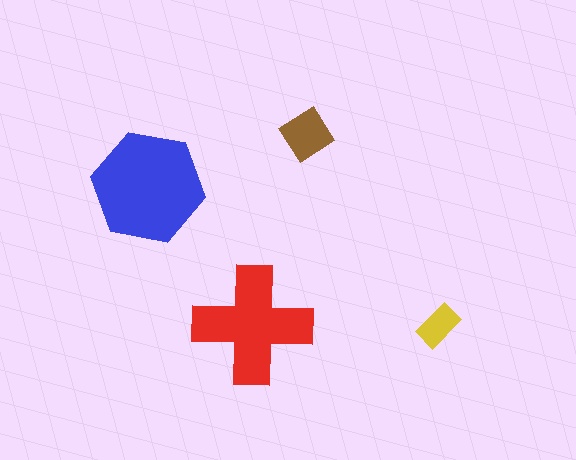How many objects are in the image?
There are 4 objects in the image.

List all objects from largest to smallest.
The blue hexagon, the red cross, the brown diamond, the yellow rectangle.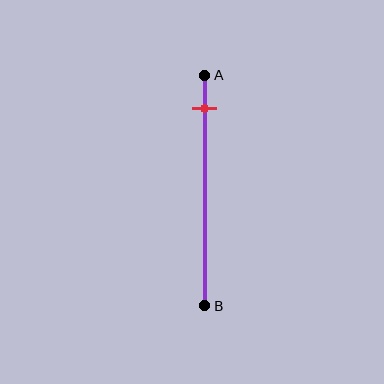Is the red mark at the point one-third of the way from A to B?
No, the mark is at about 15% from A, not at the 33% one-third point.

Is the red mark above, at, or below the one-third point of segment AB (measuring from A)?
The red mark is above the one-third point of segment AB.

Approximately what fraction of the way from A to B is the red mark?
The red mark is approximately 15% of the way from A to B.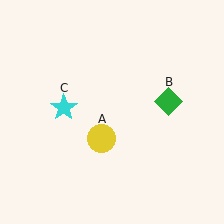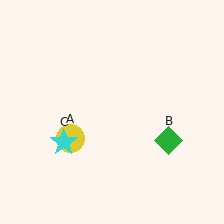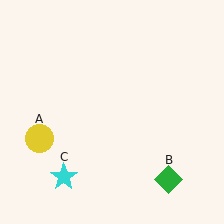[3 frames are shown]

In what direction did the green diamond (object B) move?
The green diamond (object B) moved down.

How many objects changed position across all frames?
3 objects changed position: yellow circle (object A), green diamond (object B), cyan star (object C).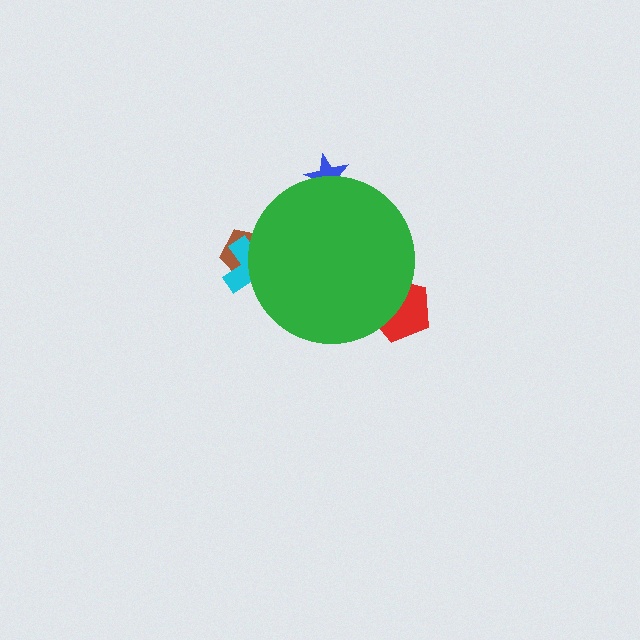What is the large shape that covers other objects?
A green circle.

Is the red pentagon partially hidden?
Yes, the red pentagon is partially hidden behind the green circle.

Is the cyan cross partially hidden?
Yes, the cyan cross is partially hidden behind the green circle.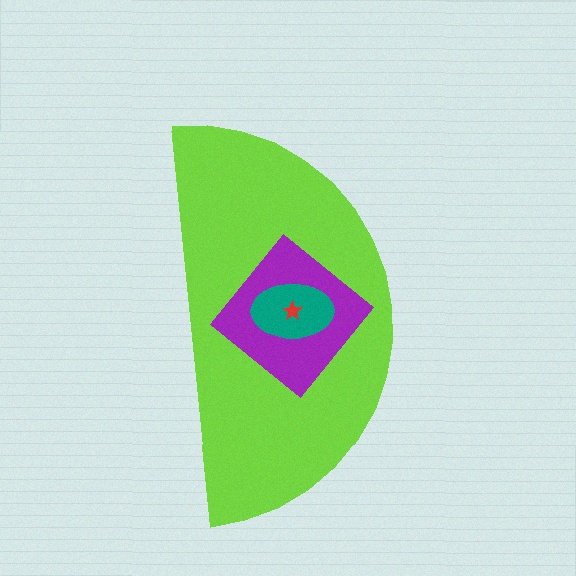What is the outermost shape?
The lime semicircle.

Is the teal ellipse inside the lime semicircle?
Yes.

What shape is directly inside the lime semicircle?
The purple diamond.